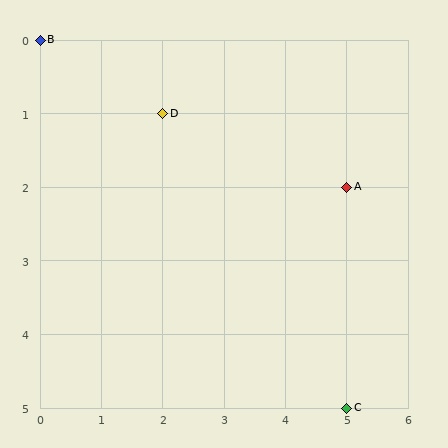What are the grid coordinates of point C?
Point C is at grid coordinates (5, 5).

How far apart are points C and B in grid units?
Points C and B are 5 columns and 5 rows apart (about 7.1 grid units diagonally).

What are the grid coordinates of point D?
Point D is at grid coordinates (2, 1).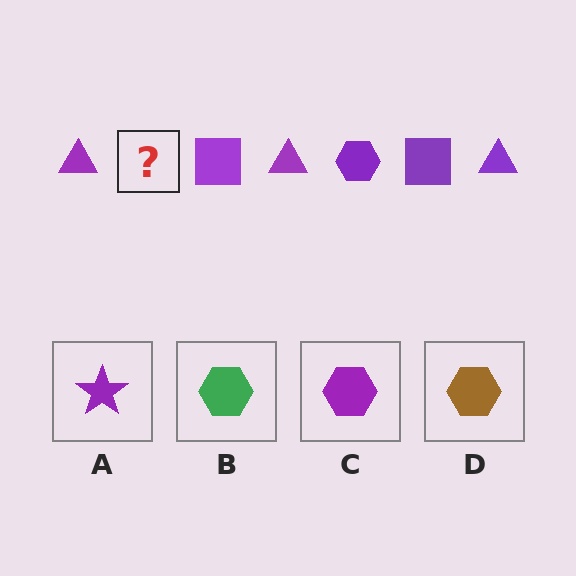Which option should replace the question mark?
Option C.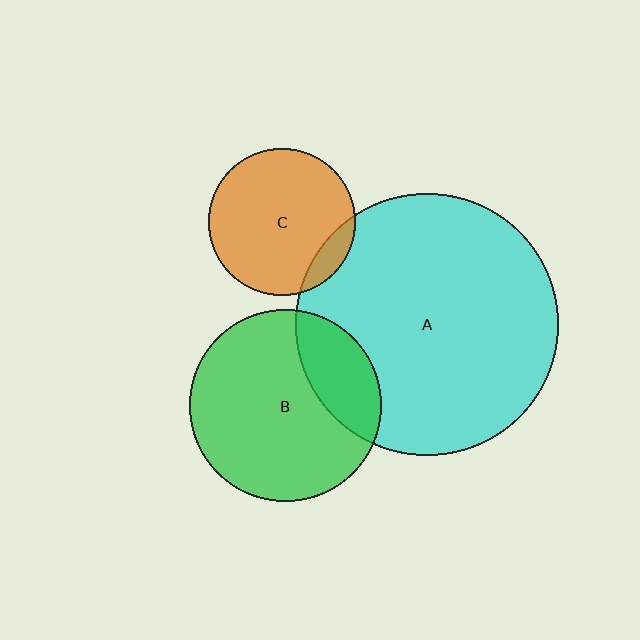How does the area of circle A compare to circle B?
Approximately 1.9 times.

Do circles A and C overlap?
Yes.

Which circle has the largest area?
Circle A (cyan).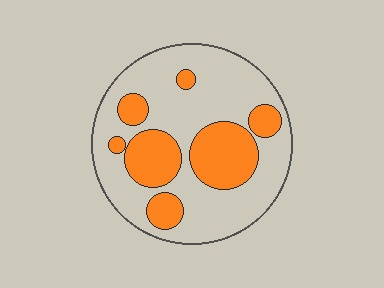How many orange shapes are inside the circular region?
7.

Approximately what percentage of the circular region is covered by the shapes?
Approximately 30%.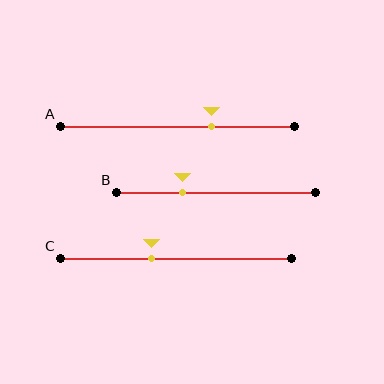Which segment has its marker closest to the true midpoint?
Segment C has its marker closest to the true midpoint.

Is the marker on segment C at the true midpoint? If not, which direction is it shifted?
No, the marker on segment C is shifted to the left by about 11% of the segment length.